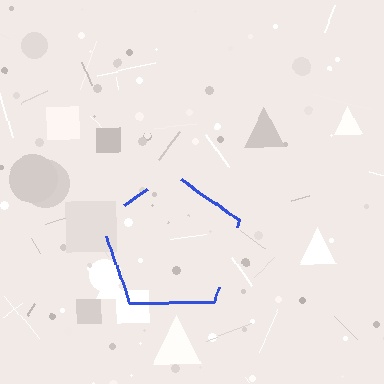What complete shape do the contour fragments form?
The contour fragments form a pentagon.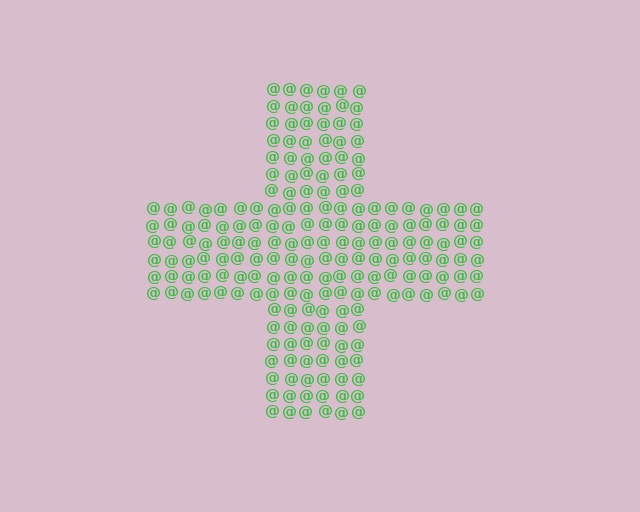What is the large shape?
The large shape is a cross.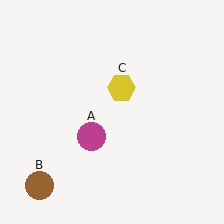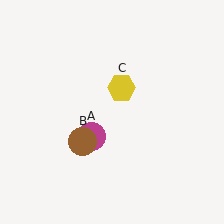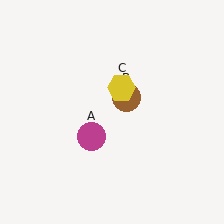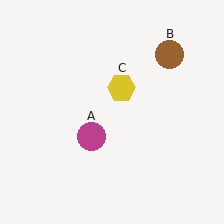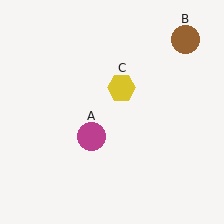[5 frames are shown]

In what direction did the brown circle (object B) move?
The brown circle (object B) moved up and to the right.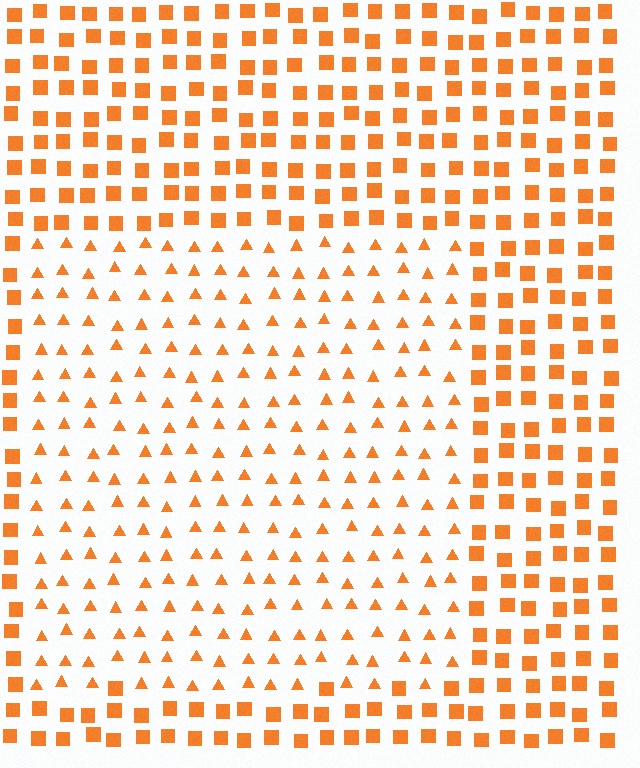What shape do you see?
I see a rectangle.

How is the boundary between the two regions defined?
The boundary is defined by a change in element shape: triangles inside vs. squares outside. All elements share the same color and spacing.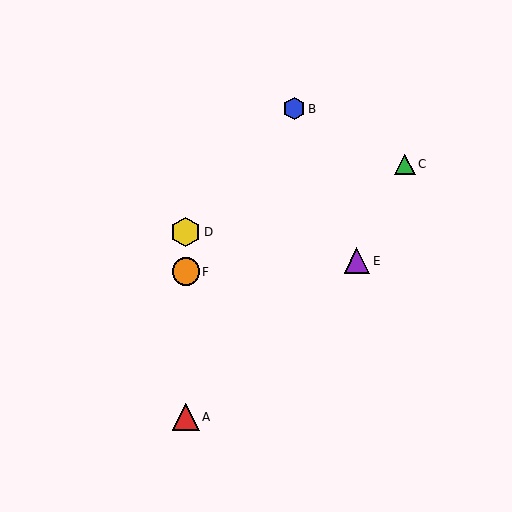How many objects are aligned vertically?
3 objects (A, D, F) are aligned vertically.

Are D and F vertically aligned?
Yes, both are at x≈186.